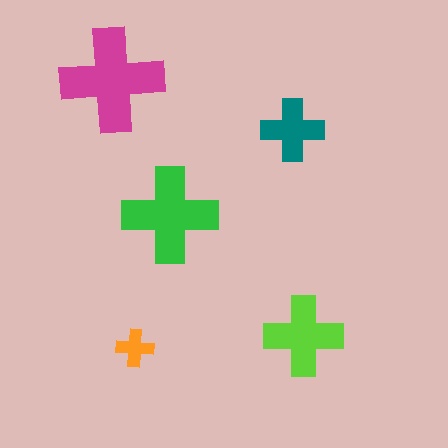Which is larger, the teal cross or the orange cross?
The teal one.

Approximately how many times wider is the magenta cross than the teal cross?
About 1.5 times wider.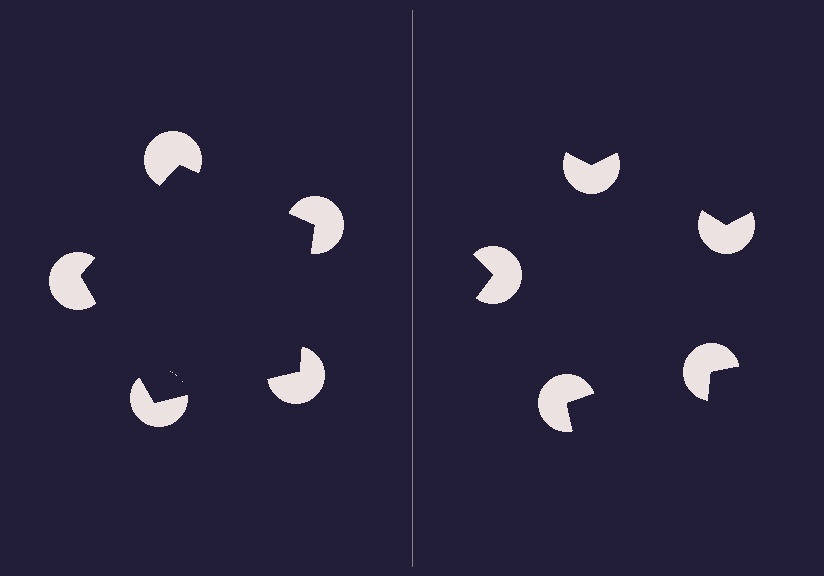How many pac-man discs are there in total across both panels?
10 — 5 on each side.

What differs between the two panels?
The pac-man discs are positioned identically on both sides; only the wedge orientations differ. On the left they align to a pentagon; on the right they are misaligned.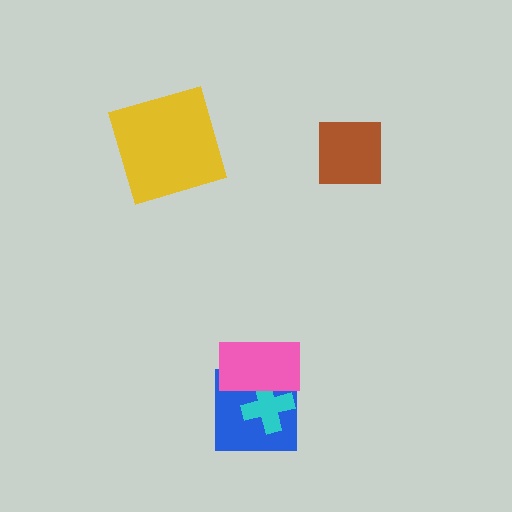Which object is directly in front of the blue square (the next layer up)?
The cyan cross is directly in front of the blue square.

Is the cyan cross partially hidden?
Yes, it is partially covered by another shape.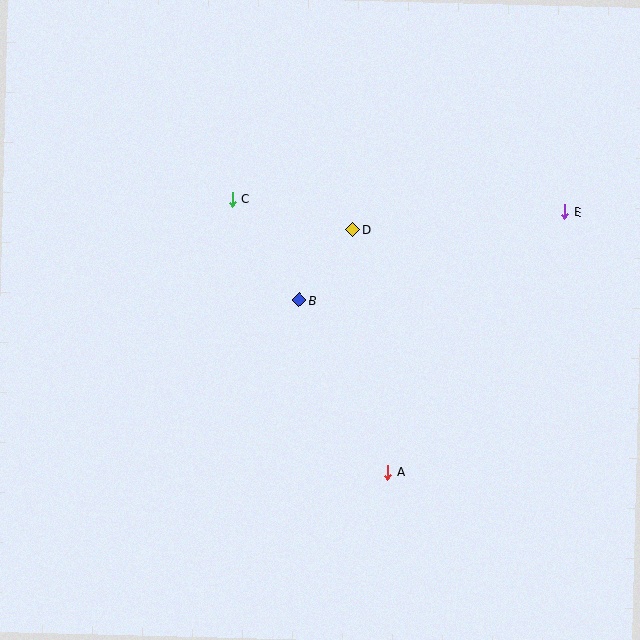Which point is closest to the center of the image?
Point B at (299, 300) is closest to the center.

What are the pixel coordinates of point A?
Point A is at (388, 472).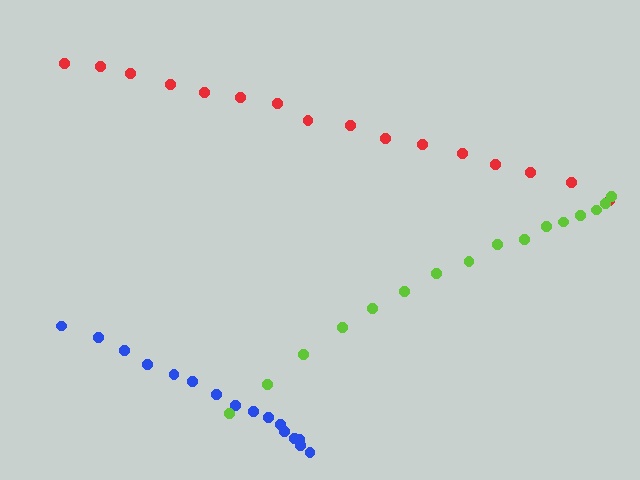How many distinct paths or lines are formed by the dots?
There are 3 distinct paths.